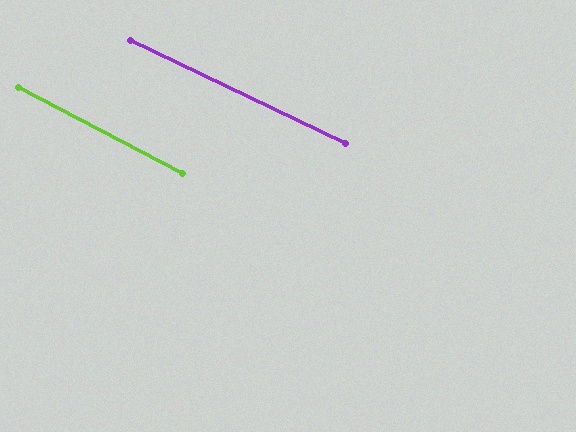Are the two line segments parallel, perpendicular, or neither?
Parallel — their directions differ by only 1.8°.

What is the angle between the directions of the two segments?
Approximately 2 degrees.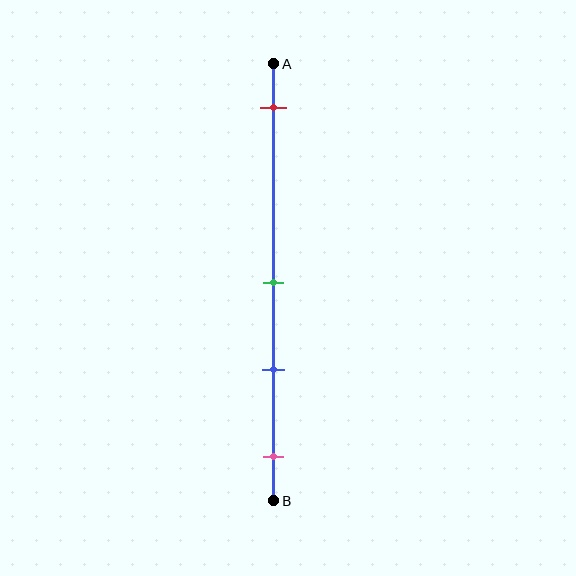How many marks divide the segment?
There are 4 marks dividing the segment.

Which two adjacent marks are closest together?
The green and blue marks are the closest adjacent pair.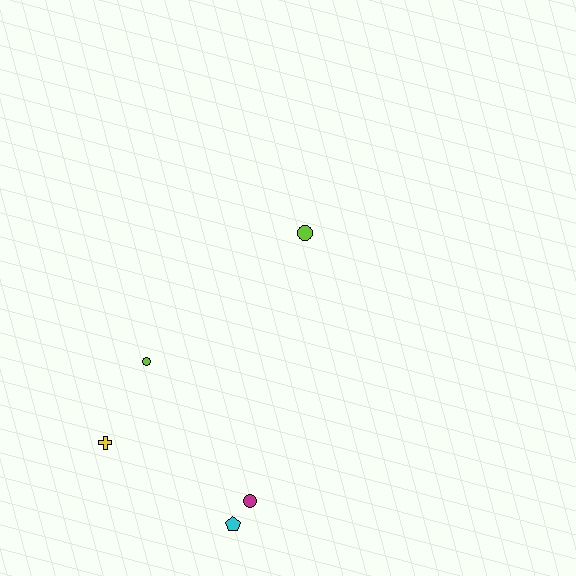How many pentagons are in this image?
There is 1 pentagon.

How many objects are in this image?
There are 5 objects.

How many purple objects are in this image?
There are no purple objects.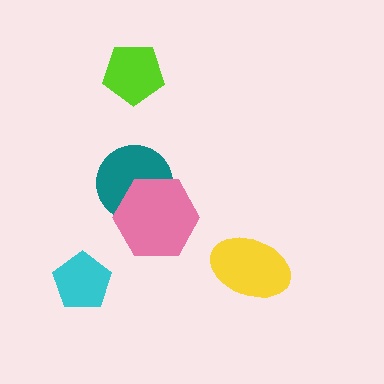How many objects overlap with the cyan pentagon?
0 objects overlap with the cyan pentagon.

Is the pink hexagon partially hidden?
No, no other shape covers it.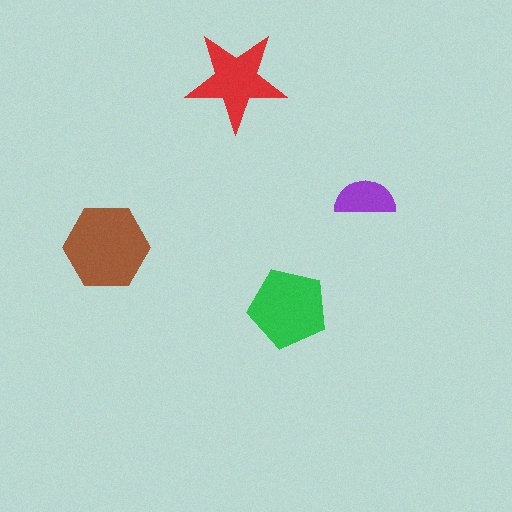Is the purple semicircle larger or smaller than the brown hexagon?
Smaller.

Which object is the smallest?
The purple semicircle.